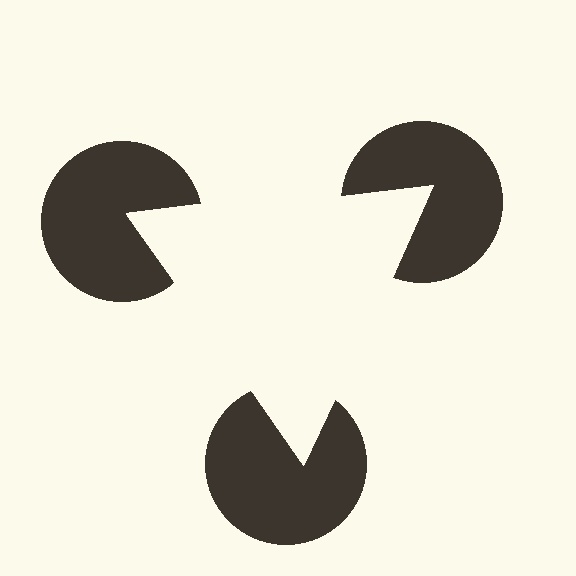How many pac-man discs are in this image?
There are 3 — one at each vertex of the illusory triangle.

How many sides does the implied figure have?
3 sides.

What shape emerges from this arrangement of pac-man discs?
An illusory triangle — its edges are inferred from the aligned wedge cuts in the pac-man discs, not physically drawn.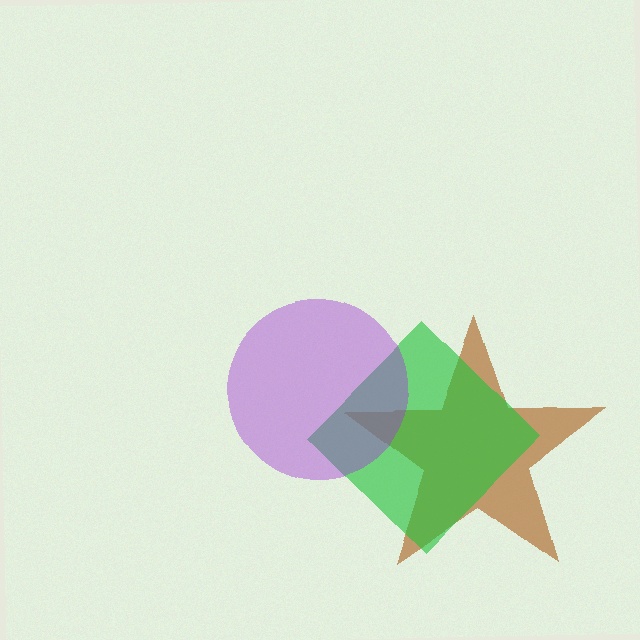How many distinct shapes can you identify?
There are 3 distinct shapes: a brown star, a green diamond, a purple circle.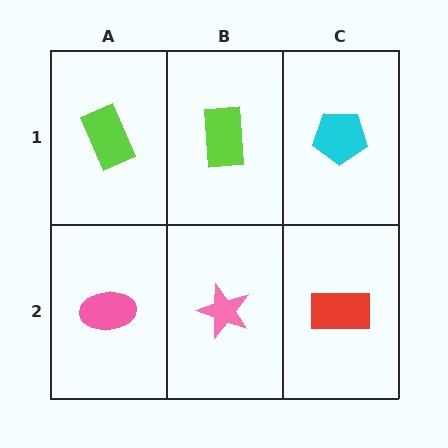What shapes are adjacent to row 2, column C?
A cyan pentagon (row 1, column C), a pink star (row 2, column B).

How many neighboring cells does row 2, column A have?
2.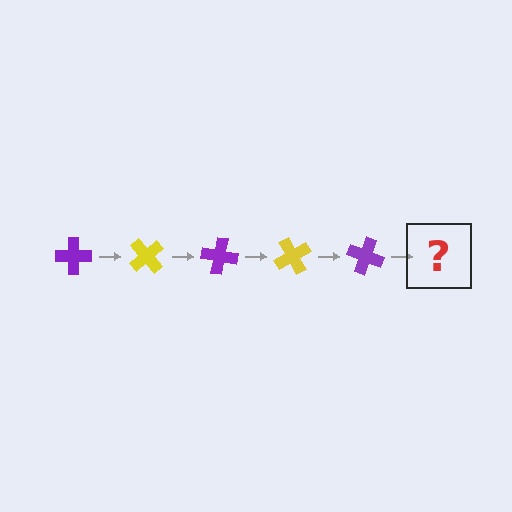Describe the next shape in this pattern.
It should be a yellow cross, rotated 250 degrees from the start.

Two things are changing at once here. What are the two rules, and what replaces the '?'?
The two rules are that it rotates 50 degrees each step and the color cycles through purple and yellow. The '?' should be a yellow cross, rotated 250 degrees from the start.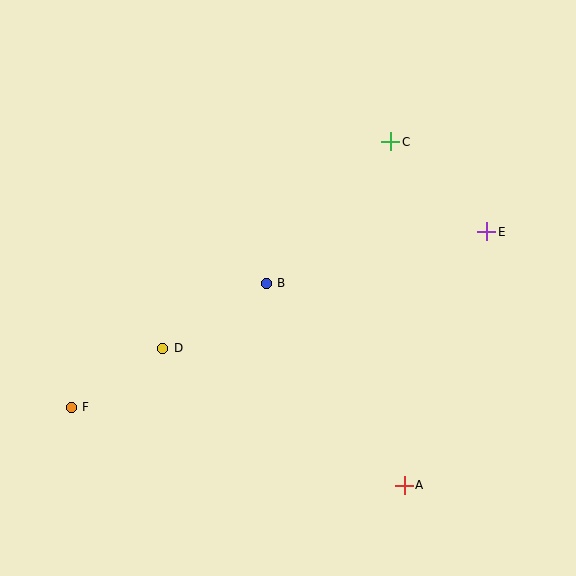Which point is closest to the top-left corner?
Point D is closest to the top-left corner.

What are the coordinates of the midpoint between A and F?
The midpoint between A and F is at (238, 446).